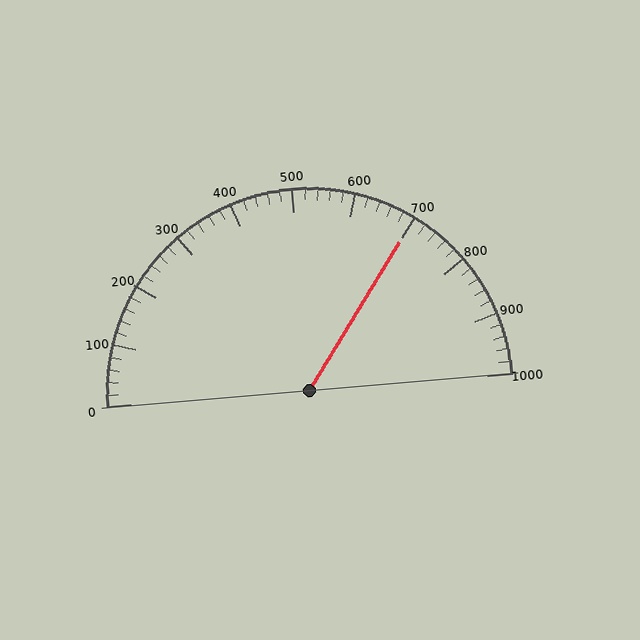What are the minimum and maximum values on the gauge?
The gauge ranges from 0 to 1000.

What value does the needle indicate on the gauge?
The needle indicates approximately 700.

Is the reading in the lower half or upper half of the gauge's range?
The reading is in the upper half of the range (0 to 1000).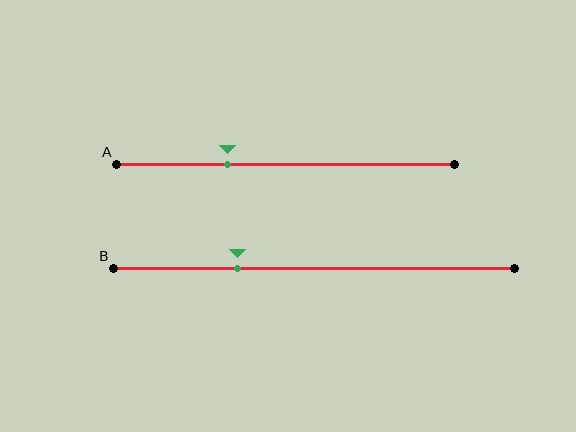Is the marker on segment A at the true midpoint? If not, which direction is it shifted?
No, the marker on segment A is shifted to the left by about 17% of the segment length.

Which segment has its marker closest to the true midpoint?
Segment A has its marker closest to the true midpoint.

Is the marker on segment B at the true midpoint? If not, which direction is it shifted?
No, the marker on segment B is shifted to the left by about 19% of the segment length.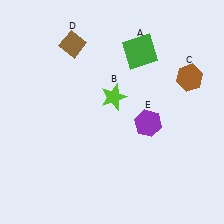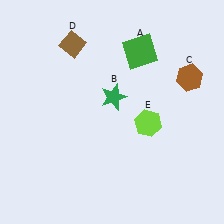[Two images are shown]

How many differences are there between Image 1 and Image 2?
There are 2 differences between the two images.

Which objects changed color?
B changed from lime to green. E changed from purple to lime.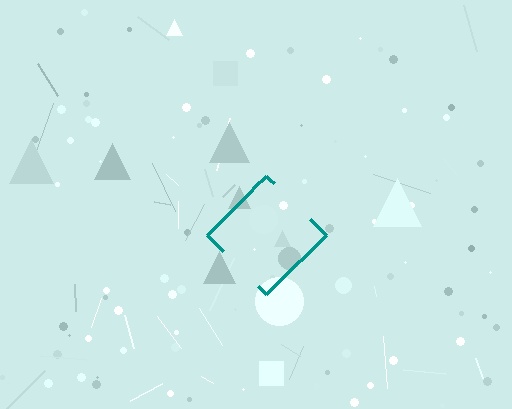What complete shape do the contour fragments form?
The contour fragments form a diamond.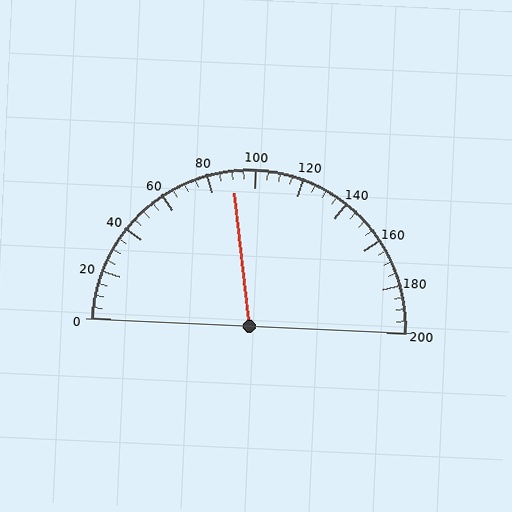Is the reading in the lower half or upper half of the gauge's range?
The reading is in the lower half of the range (0 to 200).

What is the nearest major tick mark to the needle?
The nearest major tick mark is 80.